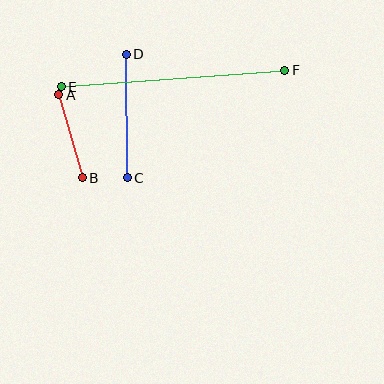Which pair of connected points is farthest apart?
Points E and F are farthest apart.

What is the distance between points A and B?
The distance is approximately 86 pixels.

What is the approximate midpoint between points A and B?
The midpoint is at approximately (71, 136) pixels.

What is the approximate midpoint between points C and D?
The midpoint is at approximately (127, 116) pixels.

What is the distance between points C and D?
The distance is approximately 124 pixels.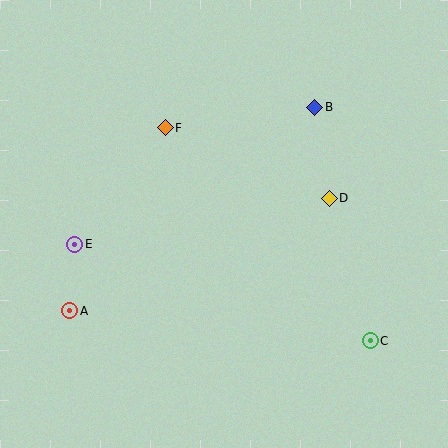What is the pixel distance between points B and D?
The distance between B and D is 92 pixels.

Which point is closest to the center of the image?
Point D at (329, 198) is closest to the center.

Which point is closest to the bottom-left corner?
Point A is closest to the bottom-left corner.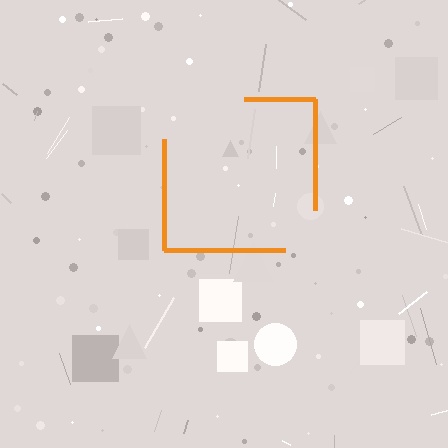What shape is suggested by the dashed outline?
The dashed outline suggests a square.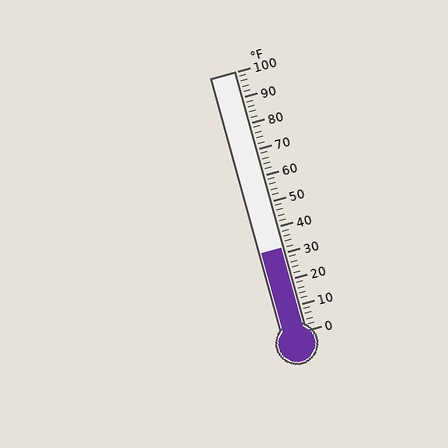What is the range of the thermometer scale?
The thermometer scale ranges from 0°F to 100°F.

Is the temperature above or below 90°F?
The temperature is below 90°F.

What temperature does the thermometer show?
The thermometer shows approximately 32°F.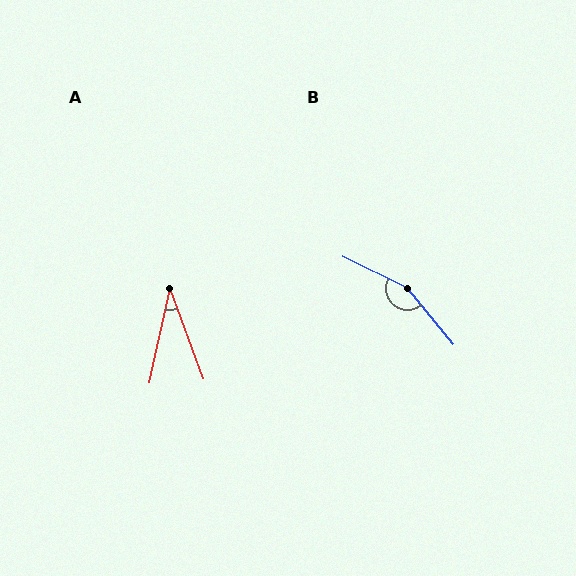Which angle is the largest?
B, at approximately 156 degrees.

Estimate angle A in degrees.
Approximately 33 degrees.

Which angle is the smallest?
A, at approximately 33 degrees.